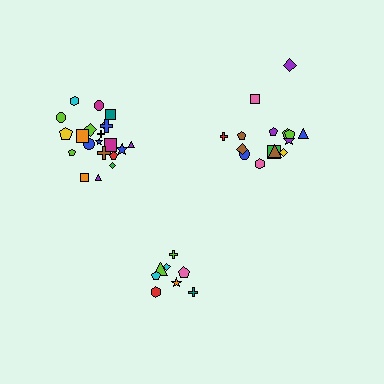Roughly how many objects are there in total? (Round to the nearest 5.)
Roughly 45 objects in total.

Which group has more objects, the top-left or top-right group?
The top-left group.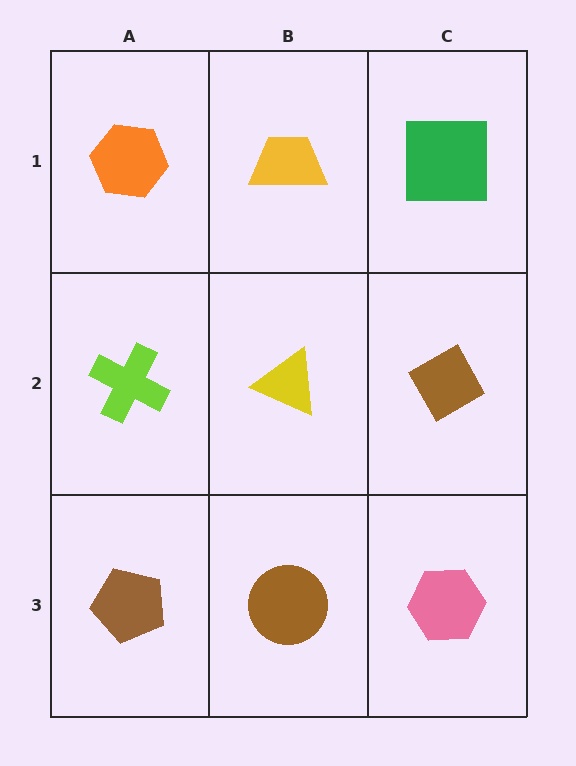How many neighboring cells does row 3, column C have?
2.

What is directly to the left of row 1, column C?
A yellow trapezoid.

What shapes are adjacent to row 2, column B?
A yellow trapezoid (row 1, column B), a brown circle (row 3, column B), a lime cross (row 2, column A), a brown diamond (row 2, column C).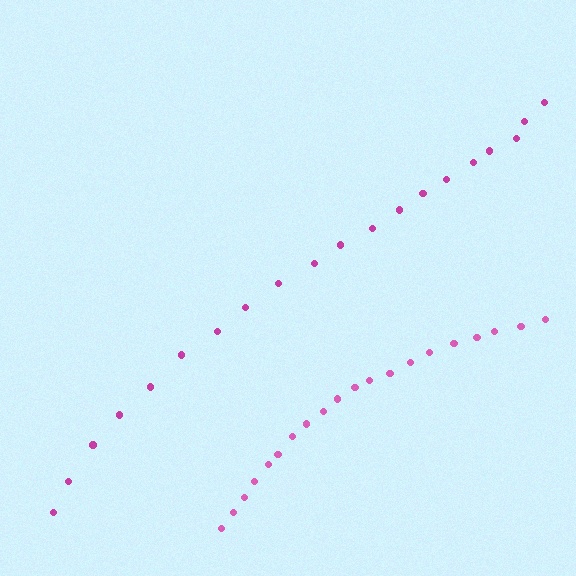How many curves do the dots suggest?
There are 2 distinct paths.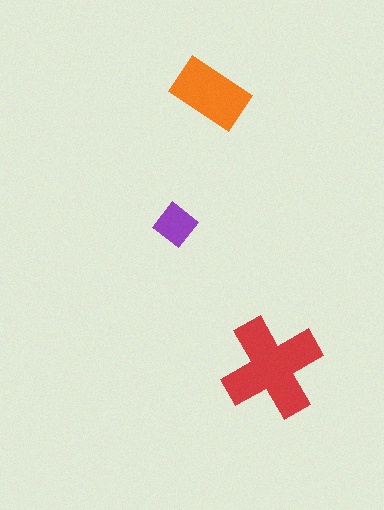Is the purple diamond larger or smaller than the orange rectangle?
Smaller.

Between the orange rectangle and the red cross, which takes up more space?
The red cross.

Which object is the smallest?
The purple diamond.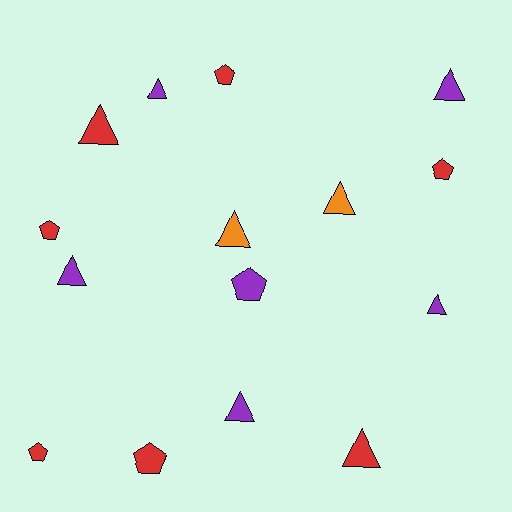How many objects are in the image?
There are 15 objects.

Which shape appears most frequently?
Triangle, with 9 objects.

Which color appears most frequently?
Red, with 7 objects.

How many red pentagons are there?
There are 5 red pentagons.